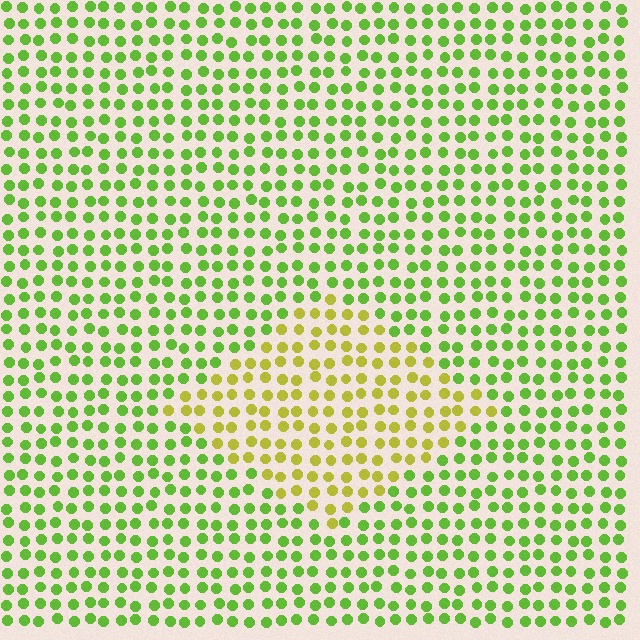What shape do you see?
I see a diamond.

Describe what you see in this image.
The image is filled with small lime elements in a uniform arrangement. A diamond-shaped region is visible where the elements are tinted to a slightly different hue, forming a subtle color boundary.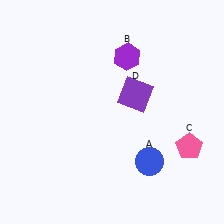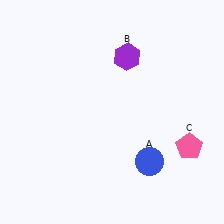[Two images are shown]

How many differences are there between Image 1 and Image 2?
There is 1 difference between the two images.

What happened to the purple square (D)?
The purple square (D) was removed in Image 2. It was in the top-right area of Image 1.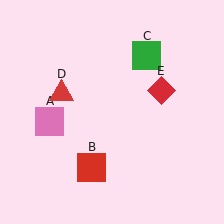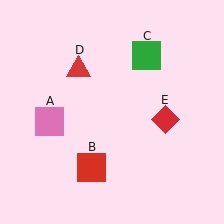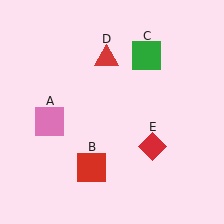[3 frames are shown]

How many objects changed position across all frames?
2 objects changed position: red triangle (object D), red diamond (object E).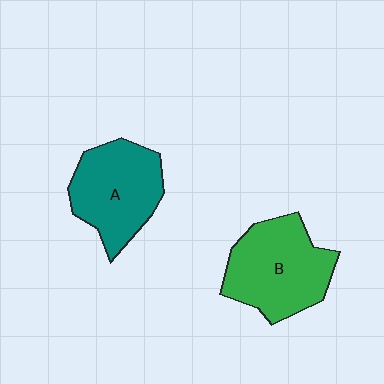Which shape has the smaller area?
Shape A (teal).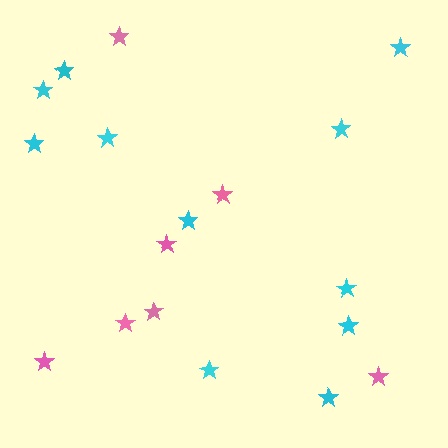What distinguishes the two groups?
There are 2 groups: one group of cyan stars (11) and one group of pink stars (7).